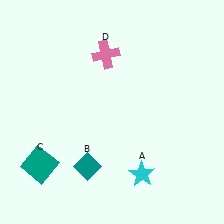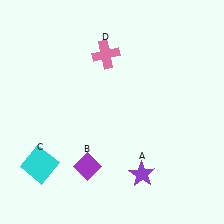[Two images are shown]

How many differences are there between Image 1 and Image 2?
There are 3 differences between the two images.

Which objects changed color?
A changed from cyan to purple. B changed from teal to purple. C changed from teal to cyan.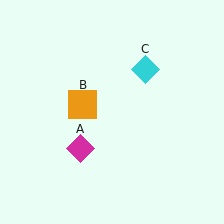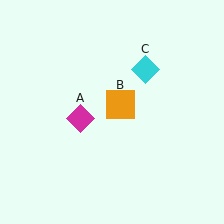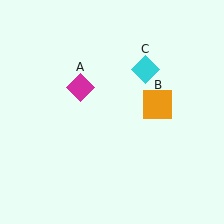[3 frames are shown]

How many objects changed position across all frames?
2 objects changed position: magenta diamond (object A), orange square (object B).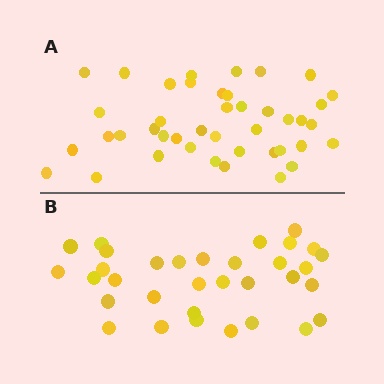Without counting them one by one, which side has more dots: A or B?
Region A (the top region) has more dots.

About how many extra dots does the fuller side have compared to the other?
Region A has roughly 8 or so more dots than region B.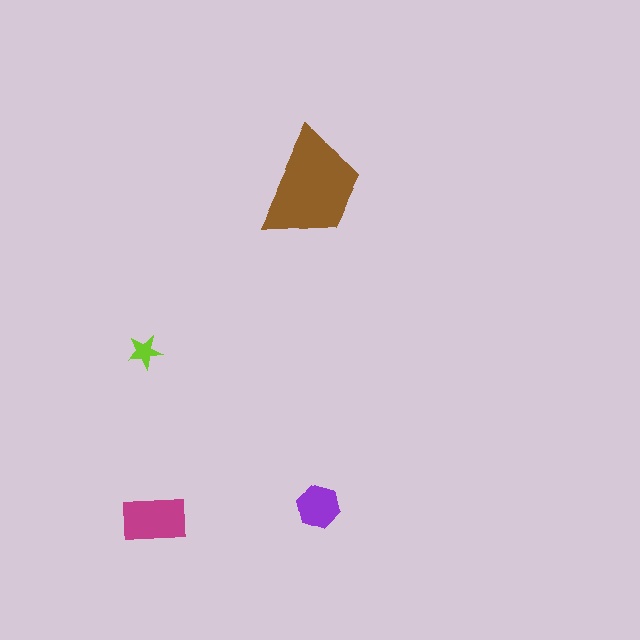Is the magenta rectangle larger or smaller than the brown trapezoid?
Smaller.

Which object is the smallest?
The lime star.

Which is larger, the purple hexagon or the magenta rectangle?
The magenta rectangle.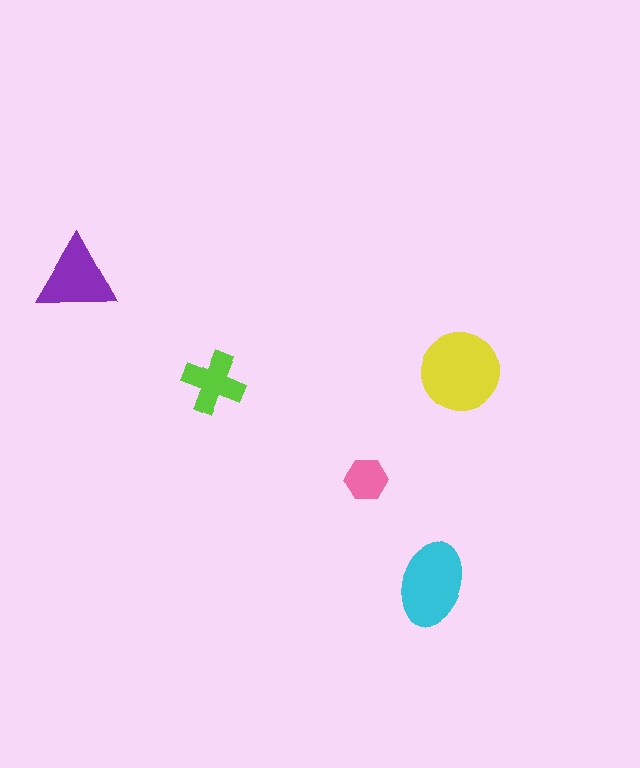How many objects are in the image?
There are 5 objects in the image.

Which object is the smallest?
The pink hexagon.